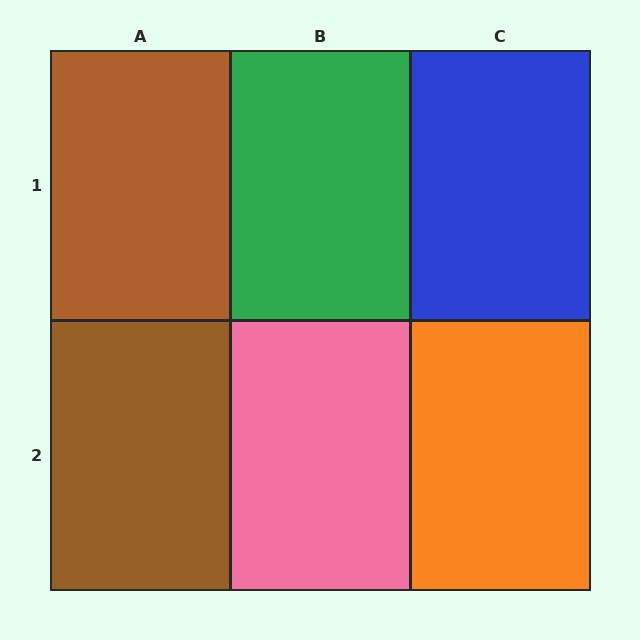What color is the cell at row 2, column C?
Orange.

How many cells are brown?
2 cells are brown.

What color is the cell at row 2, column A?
Brown.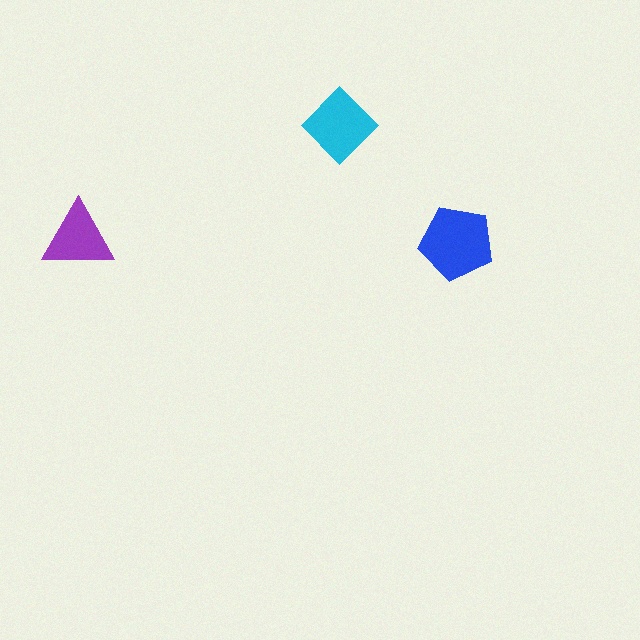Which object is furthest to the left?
The purple triangle is leftmost.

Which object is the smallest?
The purple triangle.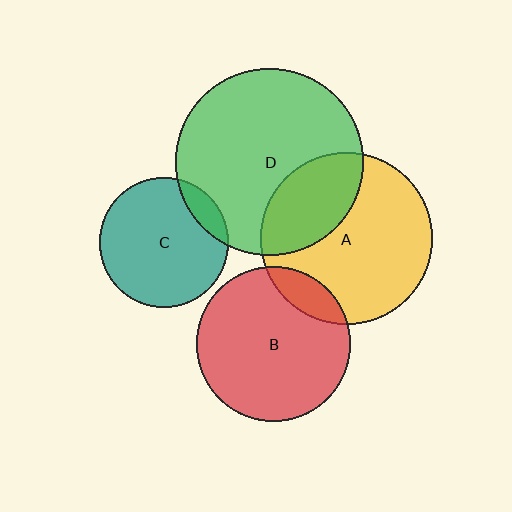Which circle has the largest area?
Circle D (green).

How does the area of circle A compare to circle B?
Approximately 1.2 times.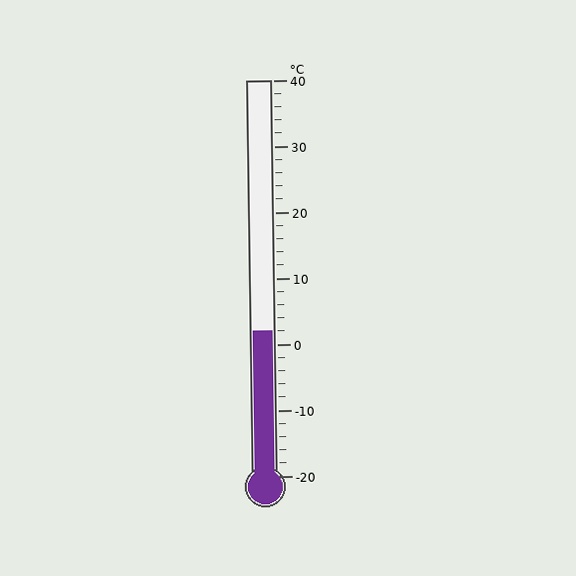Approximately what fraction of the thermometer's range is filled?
The thermometer is filled to approximately 35% of its range.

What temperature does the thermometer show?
The thermometer shows approximately 2°C.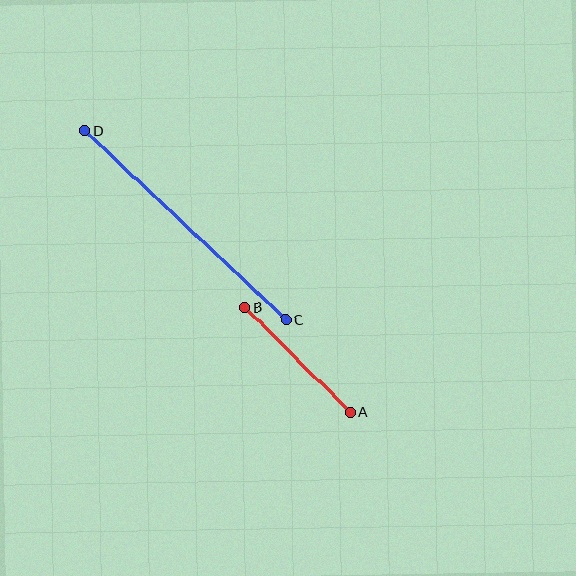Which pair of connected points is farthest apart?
Points C and D are farthest apart.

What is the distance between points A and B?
The distance is approximately 148 pixels.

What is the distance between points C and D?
The distance is approximately 275 pixels.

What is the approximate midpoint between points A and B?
The midpoint is at approximately (298, 360) pixels.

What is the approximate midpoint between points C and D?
The midpoint is at approximately (185, 225) pixels.